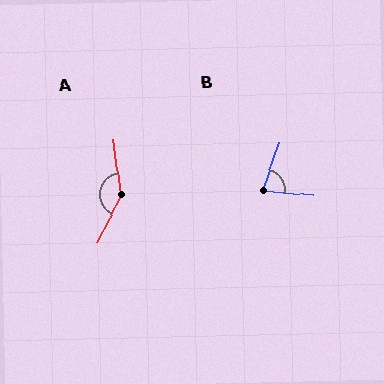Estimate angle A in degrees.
Approximately 146 degrees.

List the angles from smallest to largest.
B (76°), A (146°).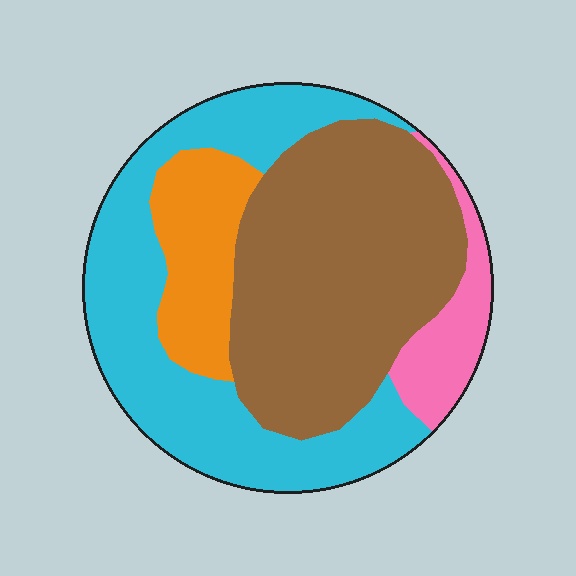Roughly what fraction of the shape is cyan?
Cyan covers around 35% of the shape.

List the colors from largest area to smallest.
From largest to smallest: brown, cyan, orange, pink.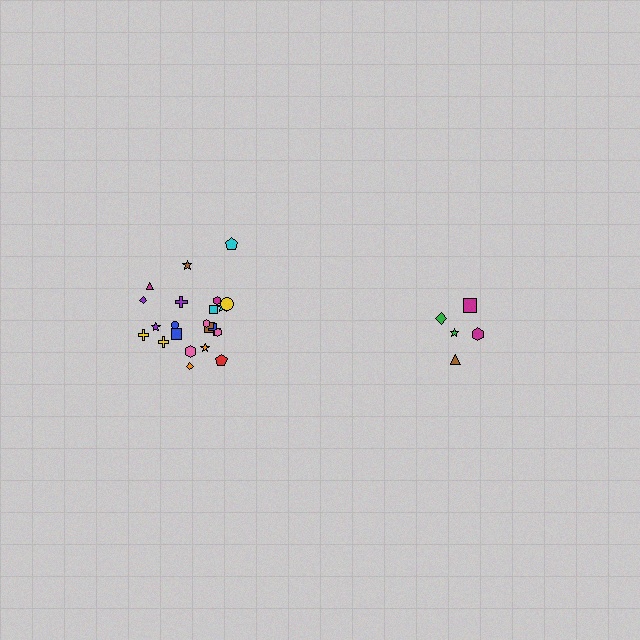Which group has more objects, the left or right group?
The left group.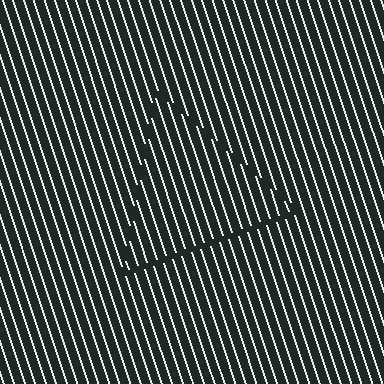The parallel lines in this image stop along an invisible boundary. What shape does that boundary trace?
An illusory triangle. The interior of the shape contains the same grating, shifted by half a period — the contour is defined by the phase discontinuity where line-ends from the inner and outer gratings abut.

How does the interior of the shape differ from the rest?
The interior of the shape contains the same grating, shifted by half a period — the contour is defined by the phase discontinuity where line-ends from the inner and outer gratings abut.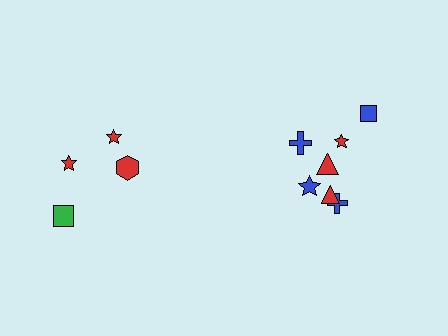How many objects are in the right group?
There are 7 objects.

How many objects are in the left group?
There are 4 objects.